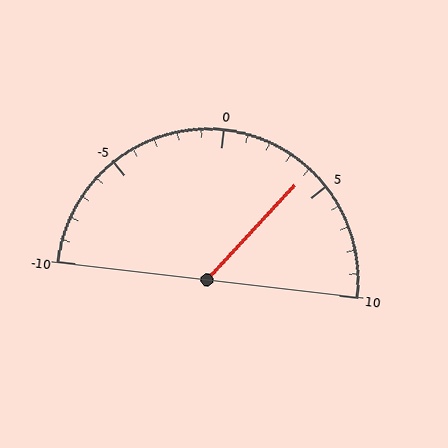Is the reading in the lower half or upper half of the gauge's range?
The reading is in the upper half of the range (-10 to 10).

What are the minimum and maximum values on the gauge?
The gauge ranges from -10 to 10.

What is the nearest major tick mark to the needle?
The nearest major tick mark is 5.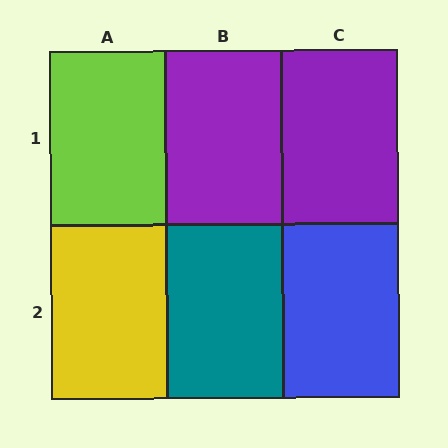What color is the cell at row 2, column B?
Teal.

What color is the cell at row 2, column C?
Blue.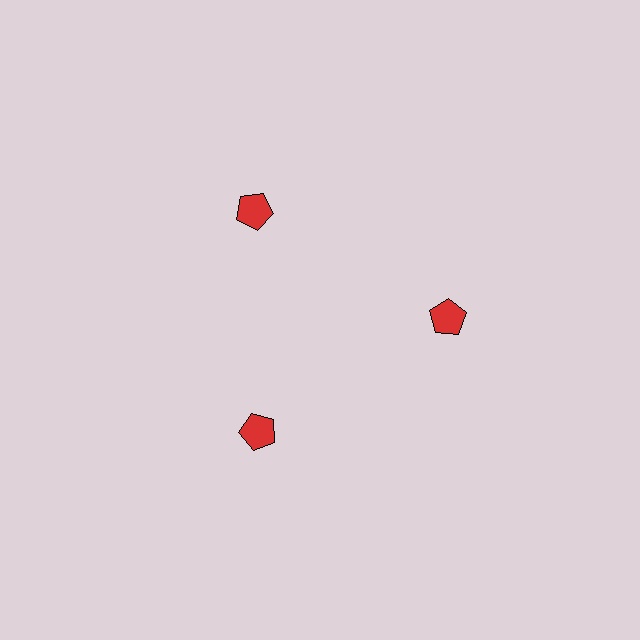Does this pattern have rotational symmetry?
Yes, this pattern has 3-fold rotational symmetry. It looks the same after rotating 120 degrees around the center.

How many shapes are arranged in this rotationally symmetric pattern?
There are 3 shapes, arranged in 3 groups of 1.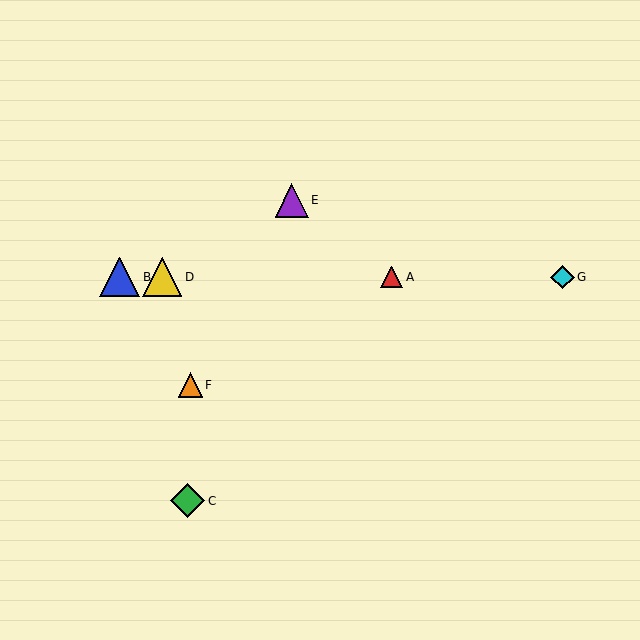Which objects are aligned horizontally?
Objects A, B, D, G are aligned horizontally.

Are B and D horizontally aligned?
Yes, both are at y≈277.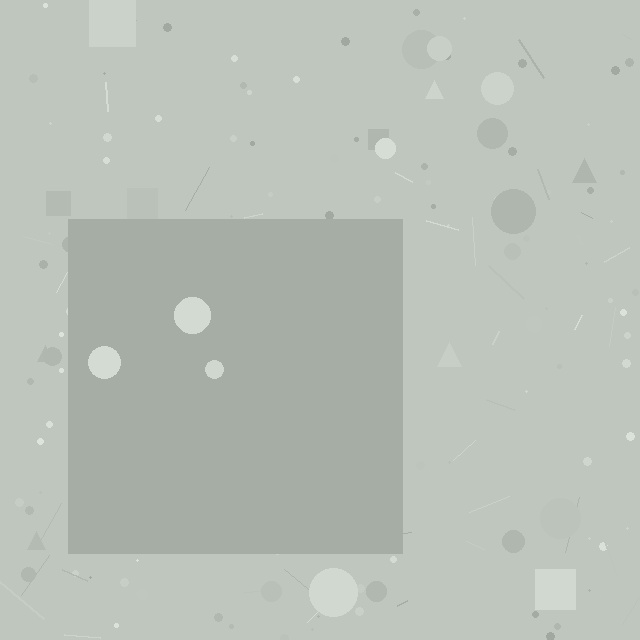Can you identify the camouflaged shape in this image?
The camouflaged shape is a square.